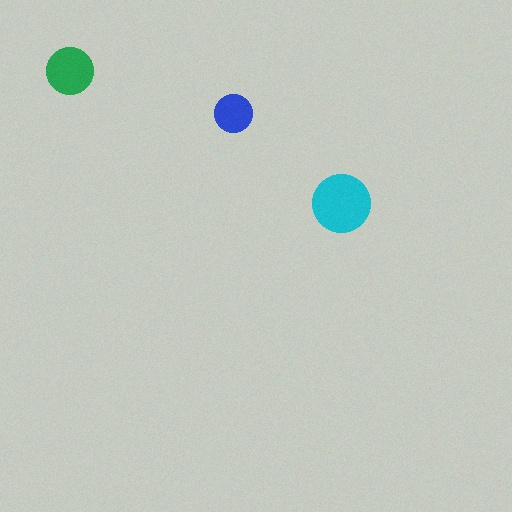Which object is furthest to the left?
The green circle is leftmost.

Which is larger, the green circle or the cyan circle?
The cyan one.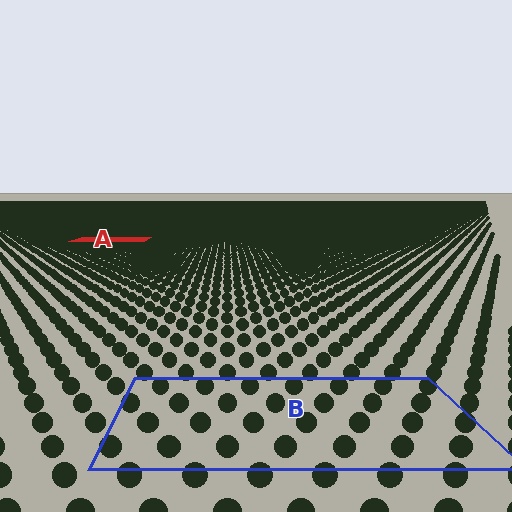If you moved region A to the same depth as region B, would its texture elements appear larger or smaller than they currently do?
They would appear larger. At a closer depth, the same texture elements are projected at a bigger on-screen size.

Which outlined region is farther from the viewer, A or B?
Region A is farther from the viewer — the texture elements inside it appear smaller and more densely packed.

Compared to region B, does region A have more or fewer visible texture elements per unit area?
Region A has more texture elements per unit area — they are packed more densely because it is farther away.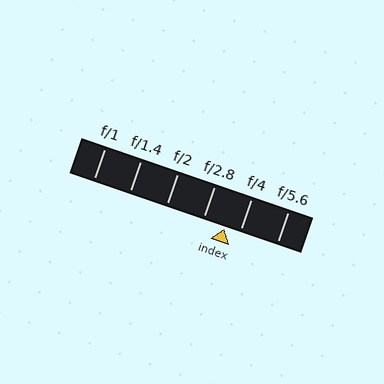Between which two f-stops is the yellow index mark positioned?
The index mark is between f/2.8 and f/4.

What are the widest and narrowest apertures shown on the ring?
The widest aperture shown is f/1 and the narrowest is f/5.6.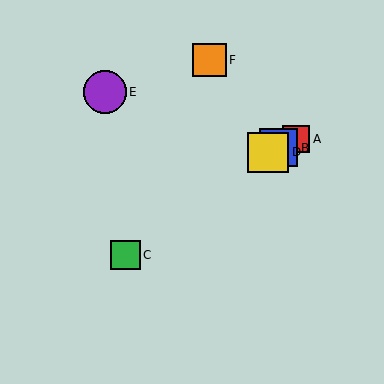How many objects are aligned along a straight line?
3 objects (A, B, D) are aligned along a straight line.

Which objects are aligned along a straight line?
Objects A, B, D are aligned along a straight line.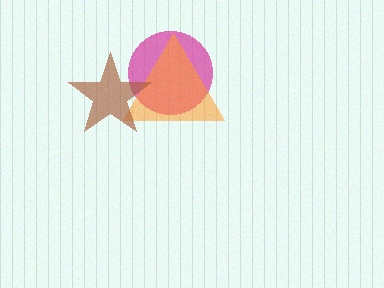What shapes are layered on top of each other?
The layered shapes are: a magenta circle, an orange triangle, a brown star.